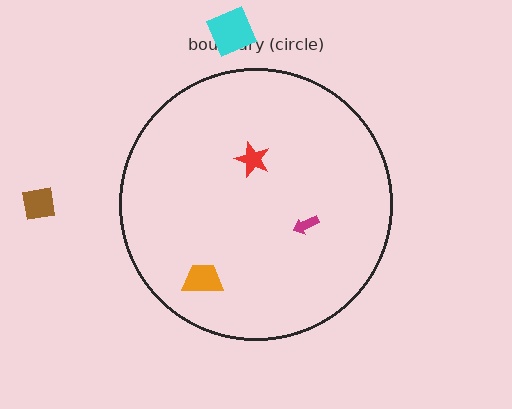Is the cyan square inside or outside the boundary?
Outside.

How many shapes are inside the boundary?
3 inside, 2 outside.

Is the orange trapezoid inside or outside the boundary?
Inside.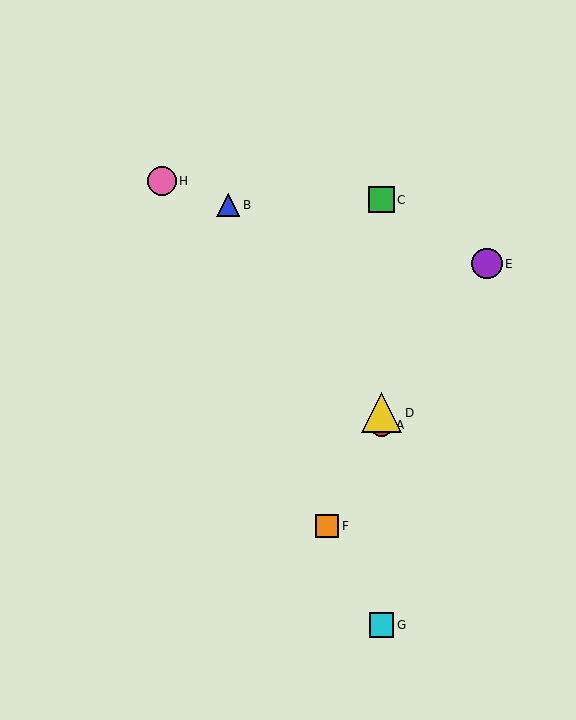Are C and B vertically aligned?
No, C is at x≈382 and B is at x≈228.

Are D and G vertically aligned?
Yes, both are at x≈382.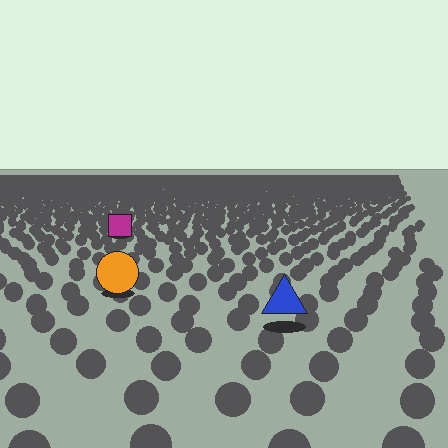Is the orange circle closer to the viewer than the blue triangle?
No. The blue triangle is closer — you can tell from the texture gradient: the ground texture is coarser near it.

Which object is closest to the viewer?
The blue triangle is closest. The texture marks near it are larger and more spread out.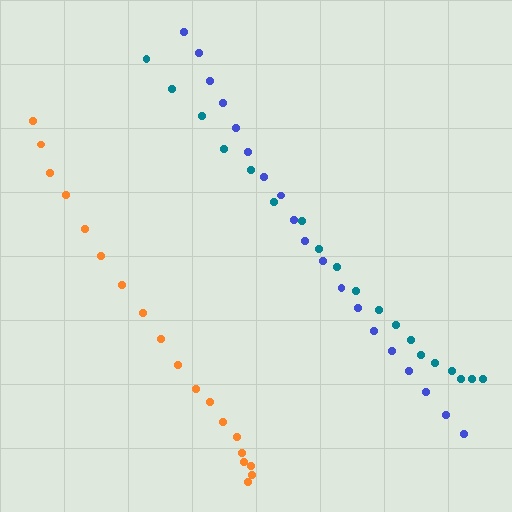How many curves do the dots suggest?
There are 3 distinct paths.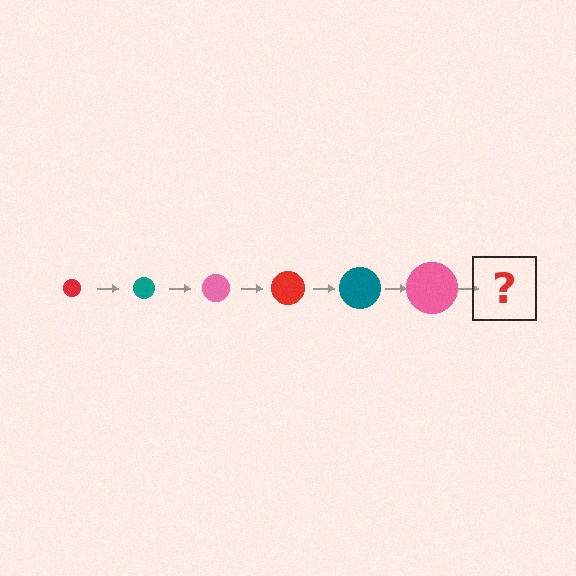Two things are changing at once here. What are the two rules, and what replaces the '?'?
The two rules are that the circle grows larger each step and the color cycles through red, teal, and pink. The '?' should be a red circle, larger than the previous one.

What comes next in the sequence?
The next element should be a red circle, larger than the previous one.